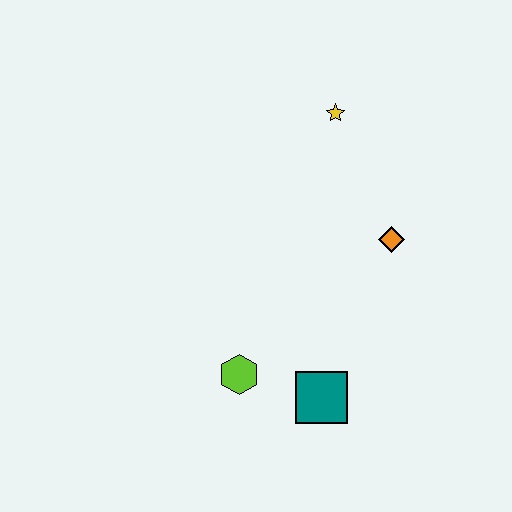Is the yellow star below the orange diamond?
No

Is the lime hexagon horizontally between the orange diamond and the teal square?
No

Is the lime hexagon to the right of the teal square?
No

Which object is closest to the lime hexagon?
The teal square is closest to the lime hexagon.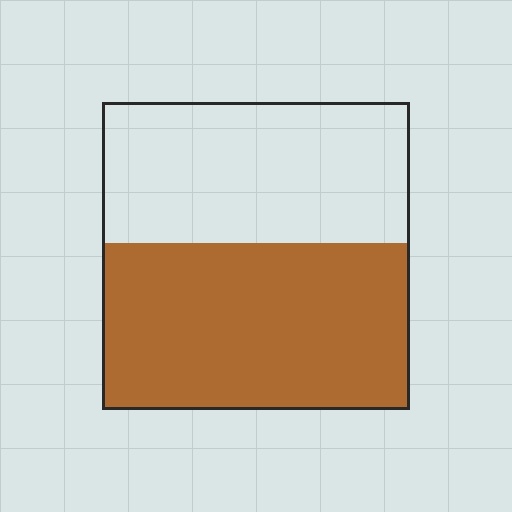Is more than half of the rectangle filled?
Yes.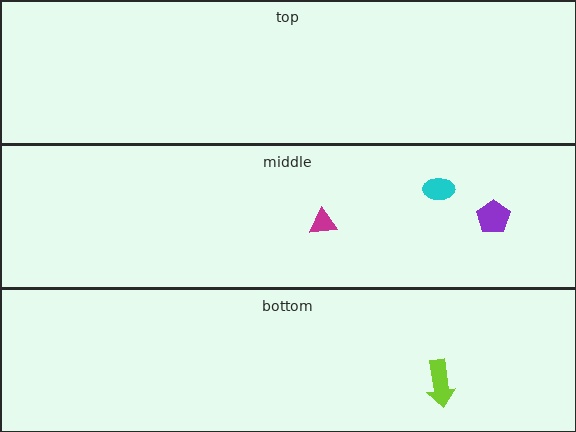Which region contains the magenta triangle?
The middle region.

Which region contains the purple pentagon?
The middle region.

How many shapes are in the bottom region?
1.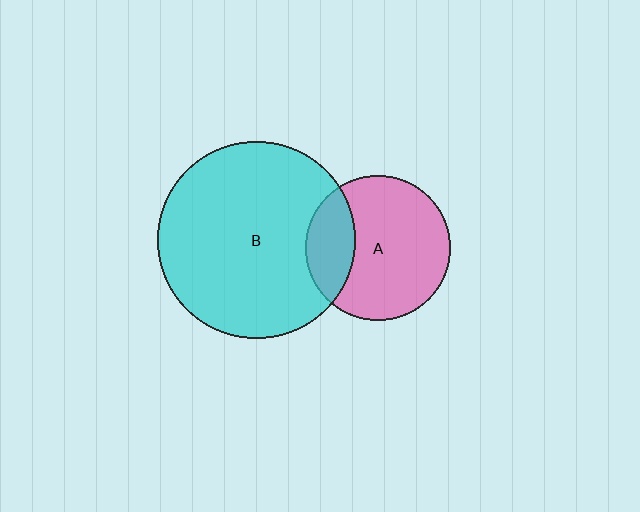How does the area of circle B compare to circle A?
Approximately 1.9 times.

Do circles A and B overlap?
Yes.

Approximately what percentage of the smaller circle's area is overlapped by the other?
Approximately 25%.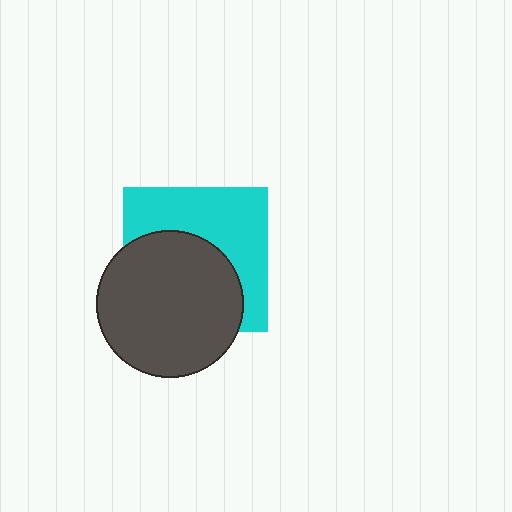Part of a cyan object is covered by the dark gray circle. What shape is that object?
It is a square.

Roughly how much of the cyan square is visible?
About half of it is visible (roughly 48%).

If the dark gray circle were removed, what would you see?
You would see the complete cyan square.